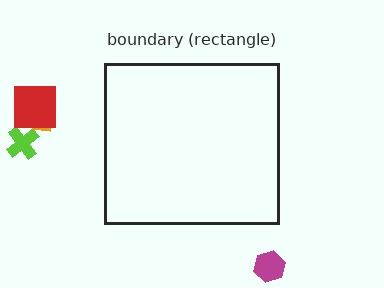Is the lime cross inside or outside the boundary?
Outside.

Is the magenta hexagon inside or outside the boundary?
Outside.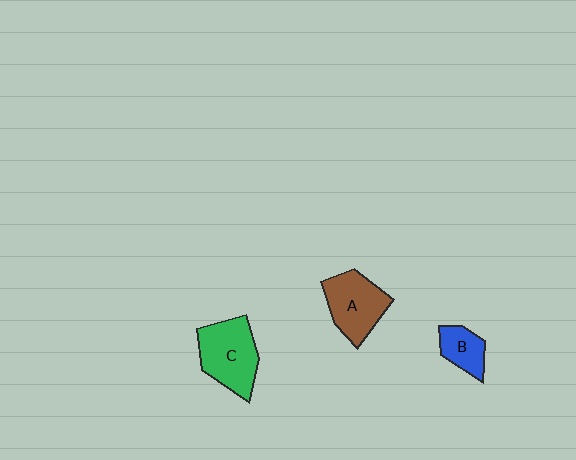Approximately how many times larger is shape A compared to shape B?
Approximately 1.8 times.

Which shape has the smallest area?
Shape B (blue).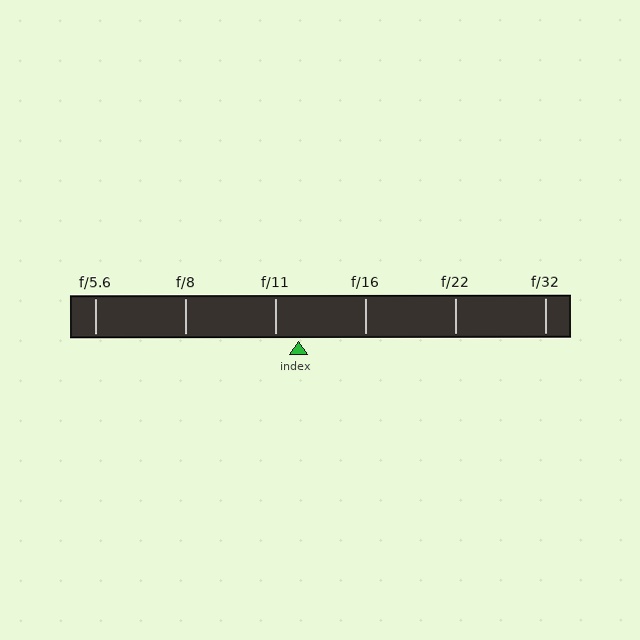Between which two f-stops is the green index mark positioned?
The index mark is between f/11 and f/16.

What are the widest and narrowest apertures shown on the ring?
The widest aperture shown is f/5.6 and the narrowest is f/32.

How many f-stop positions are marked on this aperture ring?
There are 6 f-stop positions marked.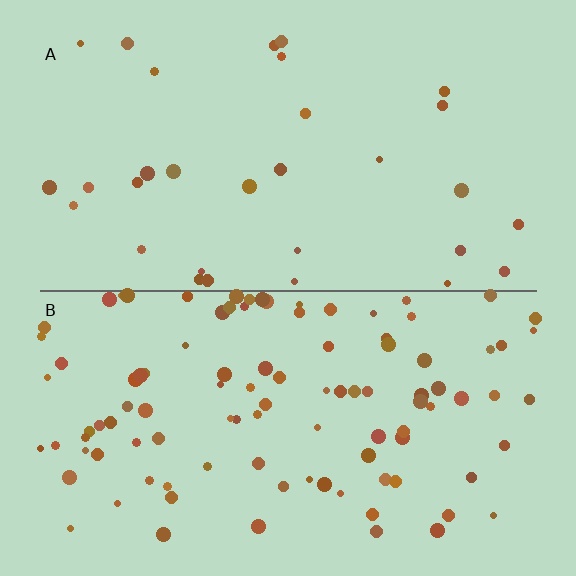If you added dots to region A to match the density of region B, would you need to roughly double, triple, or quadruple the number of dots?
Approximately triple.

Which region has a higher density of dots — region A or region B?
B (the bottom).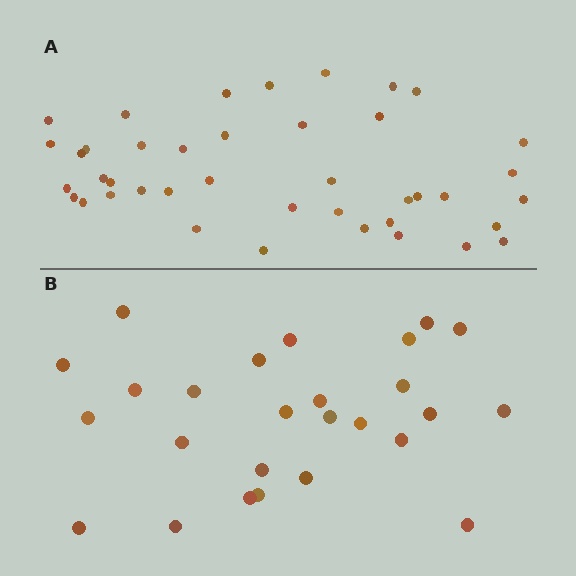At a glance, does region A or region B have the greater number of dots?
Region A (the top region) has more dots.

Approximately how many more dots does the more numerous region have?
Region A has approximately 15 more dots than region B.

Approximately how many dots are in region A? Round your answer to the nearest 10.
About 40 dots. (The exact count is 41, which rounds to 40.)